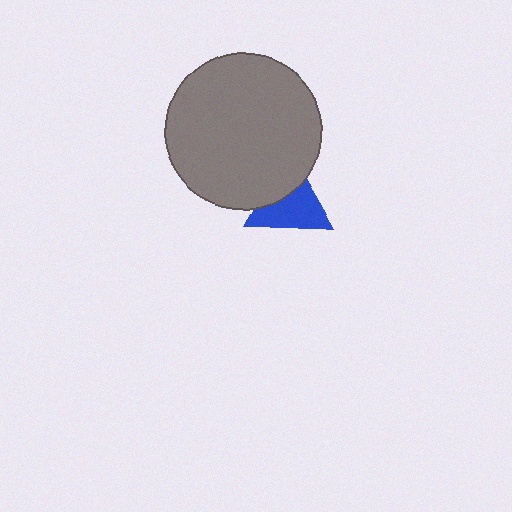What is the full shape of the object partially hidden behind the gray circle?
The partially hidden object is a blue triangle.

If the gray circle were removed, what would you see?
You would see the complete blue triangle.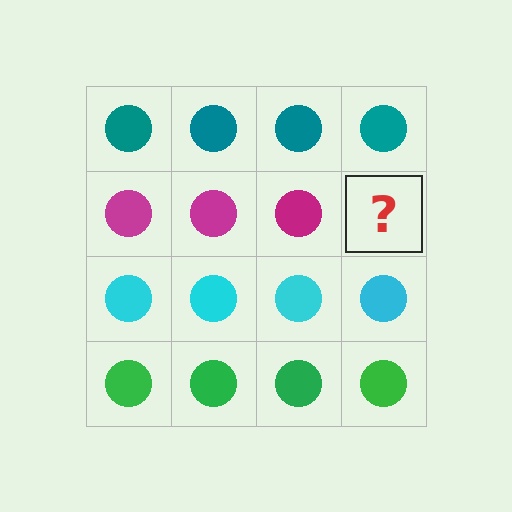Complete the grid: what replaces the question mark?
The question mark should be replaced with a magenta circle.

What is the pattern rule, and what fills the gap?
The rule is that each row has a consistent color. The gap should be filled with a magenta circle.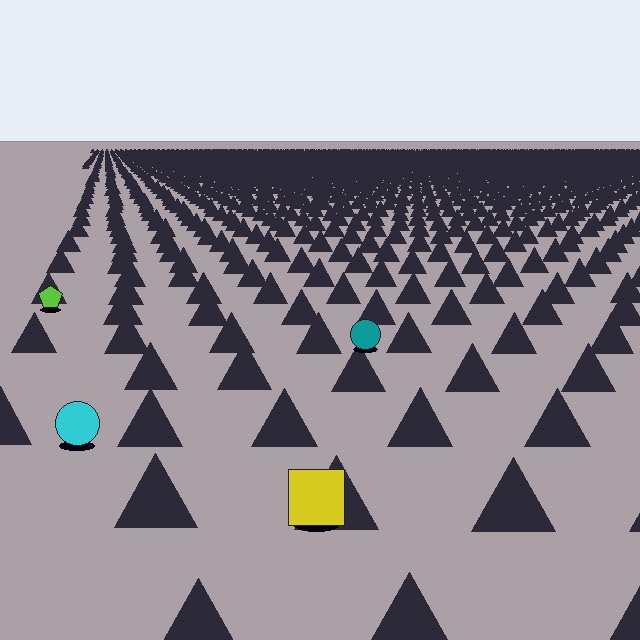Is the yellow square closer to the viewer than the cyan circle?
Yes. The yellow square is closer — you can tell from the texture gradient: the ground texture is coarser near it.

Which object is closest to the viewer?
The yellow square is closest. The texture marks near it are larger and more spread out.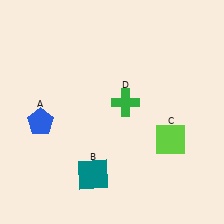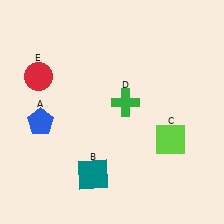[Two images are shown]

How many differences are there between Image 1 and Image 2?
There is 1 difference between the two images.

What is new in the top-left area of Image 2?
A red circle (E) was added in the top-left area of Image 2.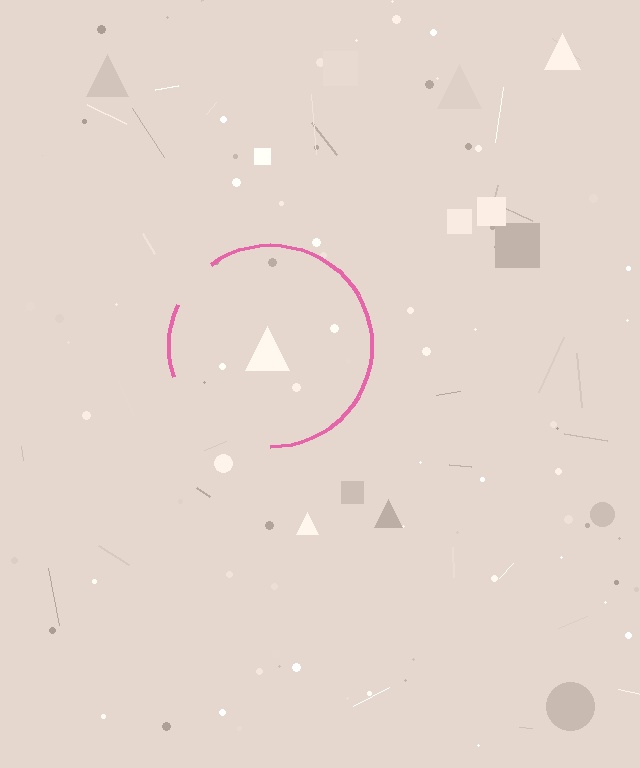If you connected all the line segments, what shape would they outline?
They would outline a circle.